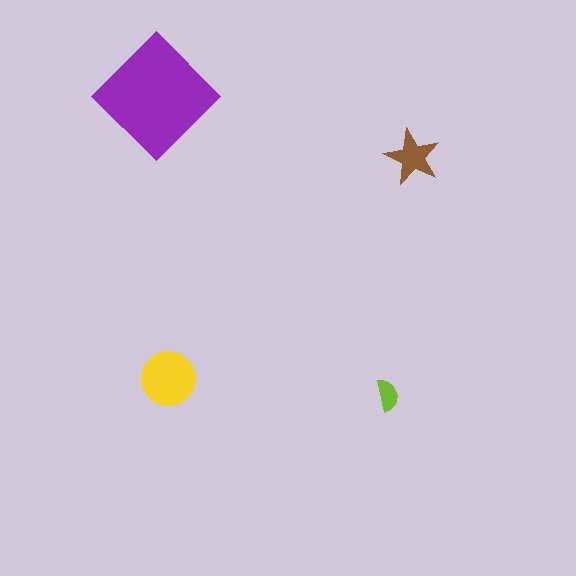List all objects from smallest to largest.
The lime semicircle, the brown star, the yellow circle, the purple diamond.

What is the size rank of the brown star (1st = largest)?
3rd.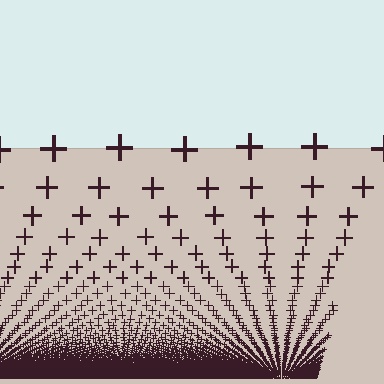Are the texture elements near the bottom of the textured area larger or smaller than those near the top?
Smaller. The gradient is inverted — elements near the bottom are smaller and denser.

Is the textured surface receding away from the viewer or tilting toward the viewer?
The surface appears to tilt toward the viewer. Texture elements get larger and sparser toward the top.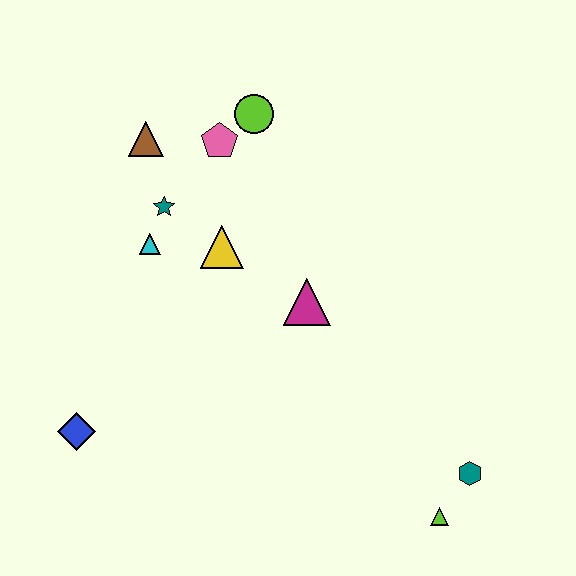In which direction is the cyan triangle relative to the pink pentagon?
The cyan triangle is below the pink pentagon.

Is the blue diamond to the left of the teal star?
Yes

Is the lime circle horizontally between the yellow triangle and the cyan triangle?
No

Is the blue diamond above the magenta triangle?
No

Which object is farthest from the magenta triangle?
The blue diamond is farthest from the magenta triangle.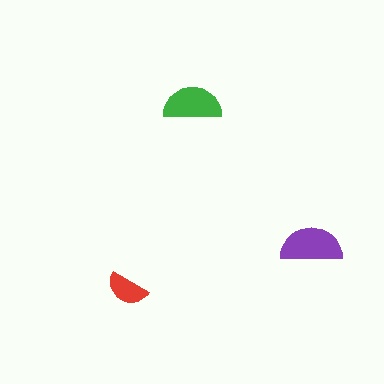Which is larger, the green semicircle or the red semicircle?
The green one.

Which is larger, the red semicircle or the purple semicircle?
The purple one.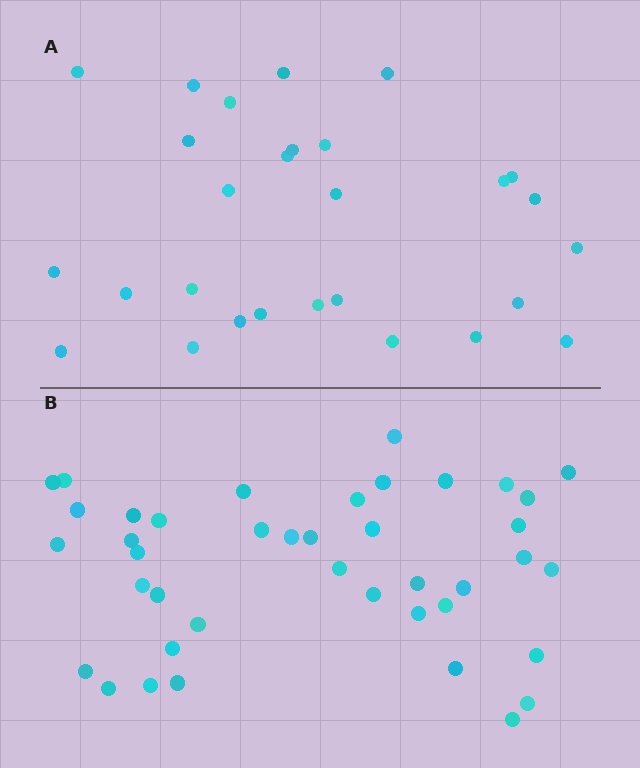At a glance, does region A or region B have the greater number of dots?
Region B (the bottom region) has more dots.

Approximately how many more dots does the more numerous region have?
Region B has approximately 15 more dots than region A.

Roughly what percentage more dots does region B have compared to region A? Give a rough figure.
About 45% more.